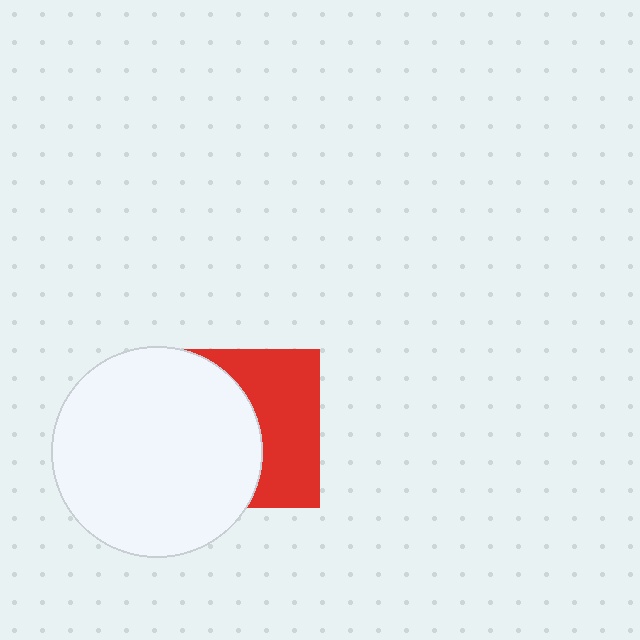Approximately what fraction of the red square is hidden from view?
Roughly 55% of the red square is hidden behind the white circle.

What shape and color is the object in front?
The object in front is a white circle.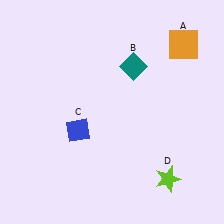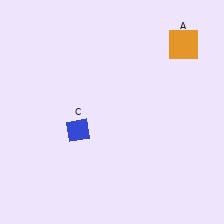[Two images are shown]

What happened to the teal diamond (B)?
The teal diamond (B) was removed in Image 2. It was in the top-right area of Image 1.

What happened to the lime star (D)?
The lime star (D) was removed in Image 2. It was in the bottom-right area of Image 1.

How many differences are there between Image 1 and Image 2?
There are 2 differences between the two images.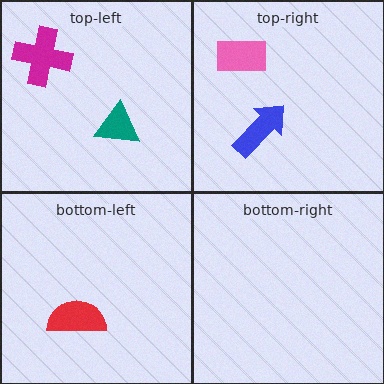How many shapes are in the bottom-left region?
1.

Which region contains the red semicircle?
The bottom-left region.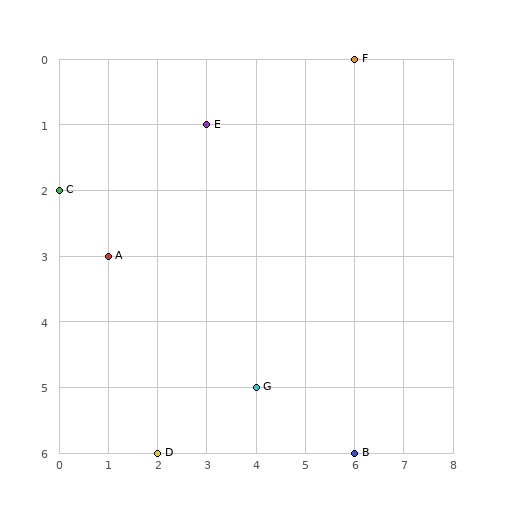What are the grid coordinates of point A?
Point A is at grid coordinates (1, 3).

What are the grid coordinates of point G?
Point G is at grid coordinates (4, 5).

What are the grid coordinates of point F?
Point F is at grid coordinates (6, 0).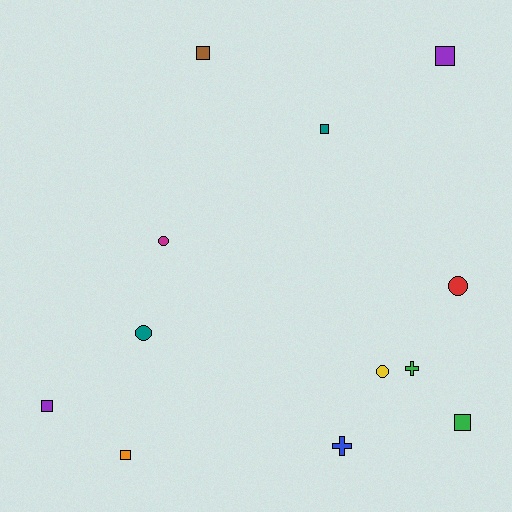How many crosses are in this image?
There are 2 crosses.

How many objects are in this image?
There are 12 objects.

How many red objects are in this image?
There is 1 red object.